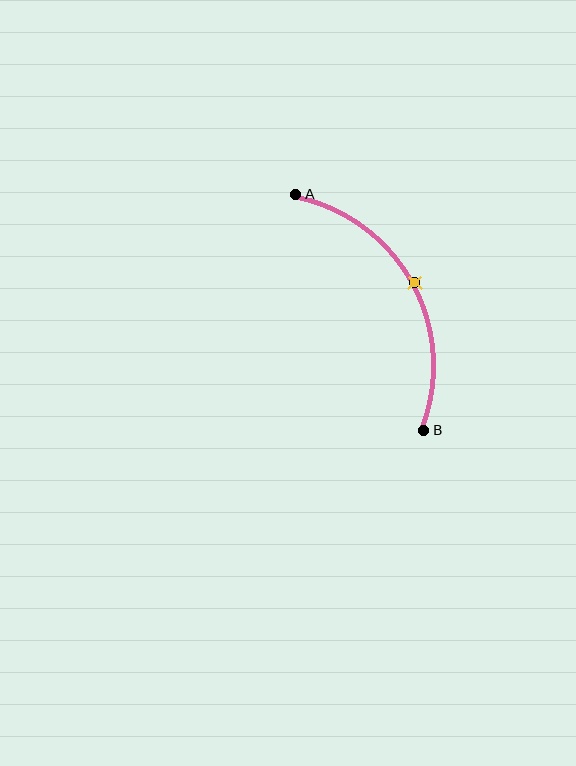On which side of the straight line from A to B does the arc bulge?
The arc bulges to the right of the straight line connecting A and B.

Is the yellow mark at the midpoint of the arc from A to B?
Yes. The yellow mark lies on the arc at equal arc-length from both A and B — it is the arc midpoint.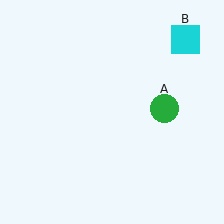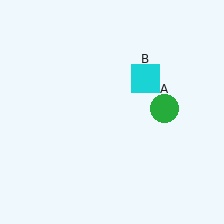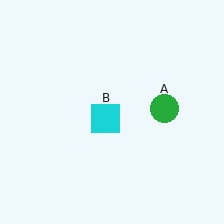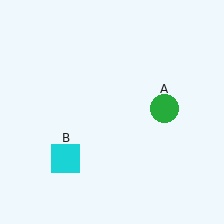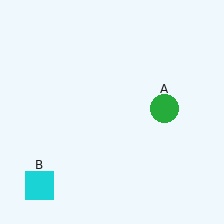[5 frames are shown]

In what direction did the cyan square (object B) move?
The cyan square (object B) moved down and to the left.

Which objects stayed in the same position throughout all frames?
Green circle (object A) remained stationary.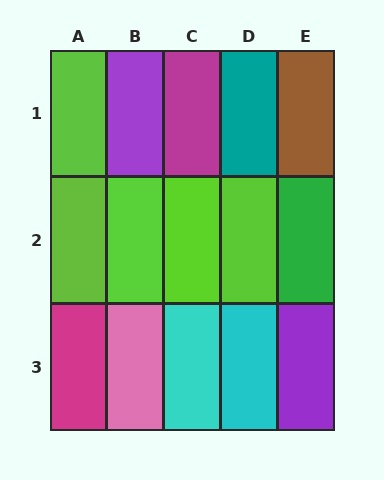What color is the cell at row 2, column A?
Lime.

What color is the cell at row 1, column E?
Brown.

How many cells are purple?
2 cells are purple.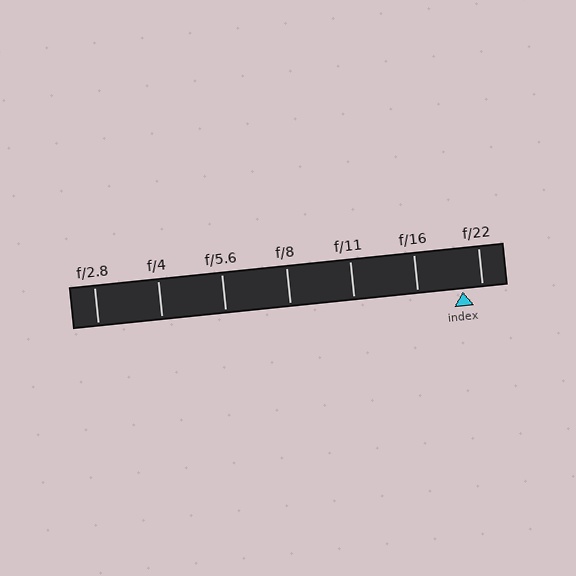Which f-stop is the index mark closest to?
The index mark is closest to f/22.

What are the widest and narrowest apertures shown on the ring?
The widest aperture shown is f/2.8 and the narrowest is f/22.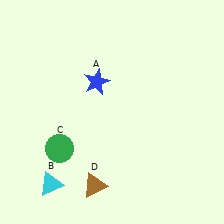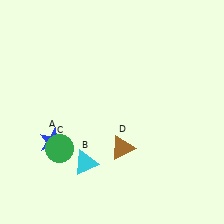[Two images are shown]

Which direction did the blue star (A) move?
The blue star (A) moved down.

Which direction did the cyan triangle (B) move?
The cyan triangle (B) moved right.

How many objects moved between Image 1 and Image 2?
3 objects moved between the two images.